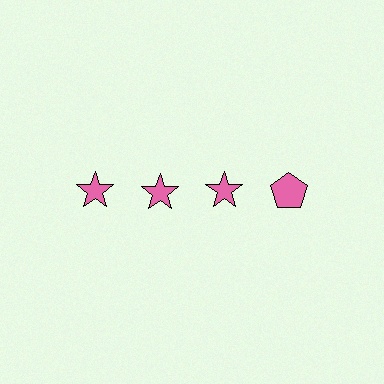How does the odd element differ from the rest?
It has a different shape: pentagon instead of star.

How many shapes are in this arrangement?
There are 4 shapes arranged in a grid pattern.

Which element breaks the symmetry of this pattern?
The pink pentagon in the top row, second from right column breaks the symmetry. All other shapes are pink stars.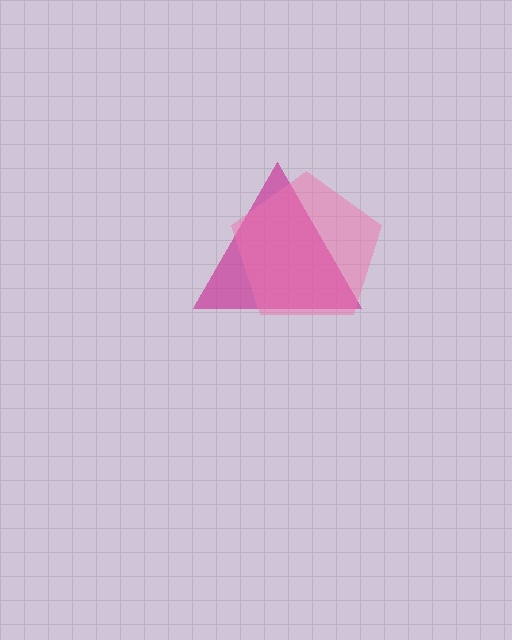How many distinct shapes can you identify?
There are 2 distinct shapes: a magenta triangle, a pink pentagon.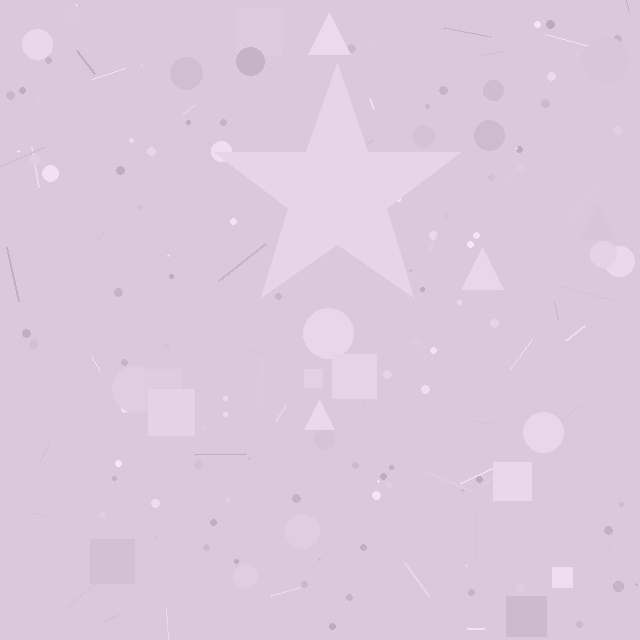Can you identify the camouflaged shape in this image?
The camouflaged shape is a star.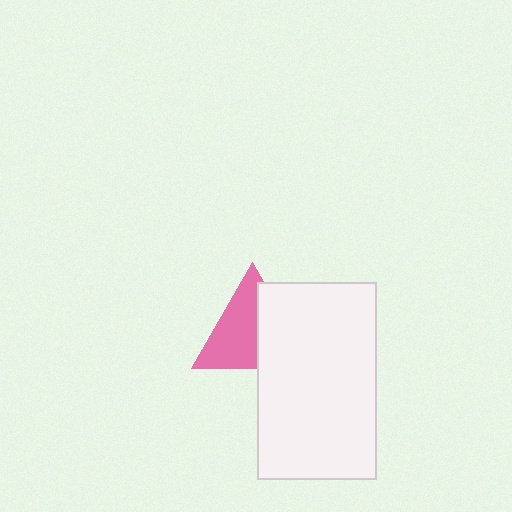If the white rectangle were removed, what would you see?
You would see the complete pink triangle.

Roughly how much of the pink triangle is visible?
About half of it is visible (roughly 58%).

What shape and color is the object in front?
The object in front is a white rectangle.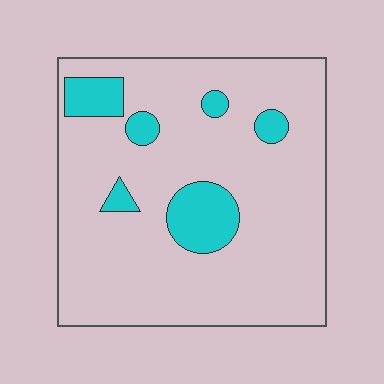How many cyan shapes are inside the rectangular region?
6.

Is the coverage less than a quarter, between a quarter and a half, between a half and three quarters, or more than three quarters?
Less than a quarter.